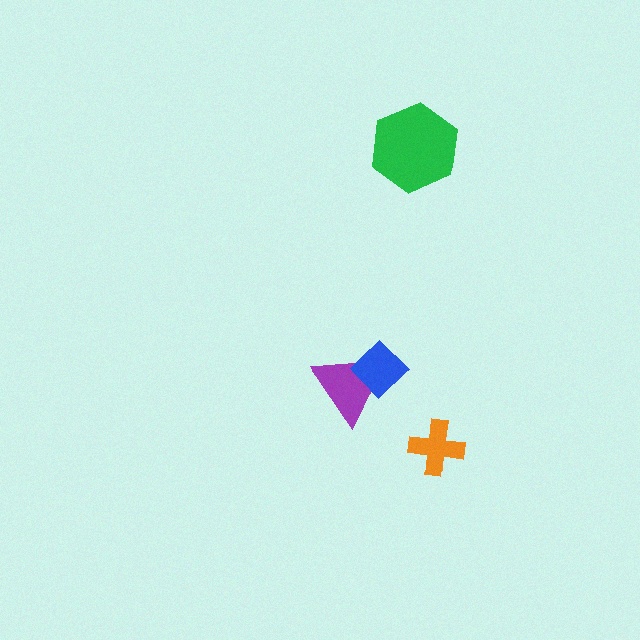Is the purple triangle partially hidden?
Yes, it is partially covered by another shape.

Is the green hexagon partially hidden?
No, no other shape covers it.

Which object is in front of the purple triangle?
The blue diamond is in front of the purple triangle.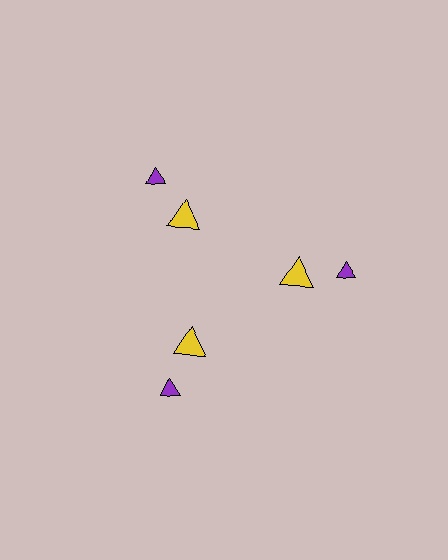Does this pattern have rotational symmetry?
Yes, this pattern has 3-fold rotational symmetry. It looks the same after rotating 120 degrees around the center.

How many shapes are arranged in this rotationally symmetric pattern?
There are 6 shapes, arranged in 3 groups of 2.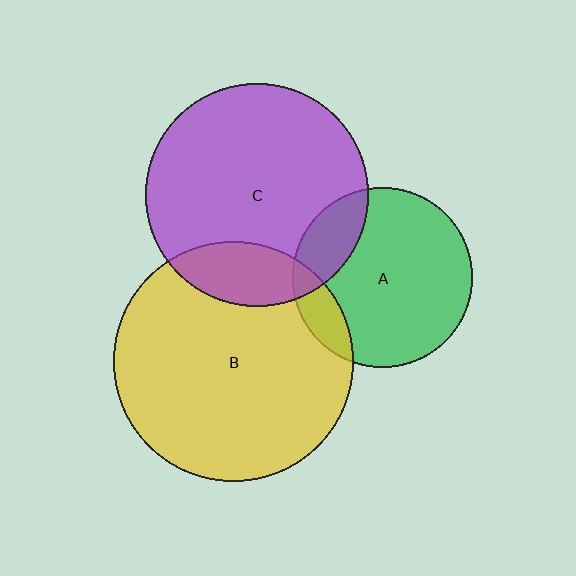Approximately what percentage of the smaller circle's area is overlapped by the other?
Approximately 10%.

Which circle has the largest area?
Circle B (yellow).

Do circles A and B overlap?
Yes.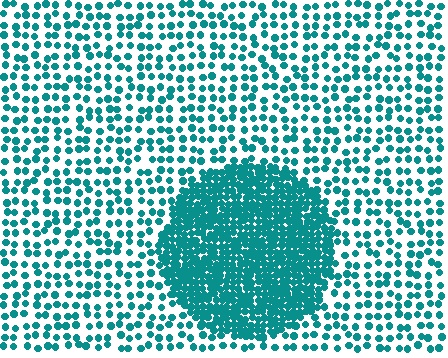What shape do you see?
I see a circle.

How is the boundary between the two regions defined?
The boundary is defined by a change in element density (approximately 2.9x ratio). All elements are the same color, size, and shape.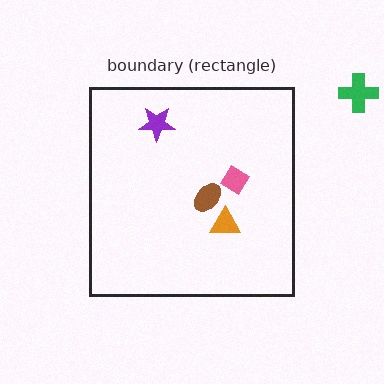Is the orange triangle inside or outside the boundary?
Inside.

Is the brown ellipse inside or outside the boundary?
Inside.